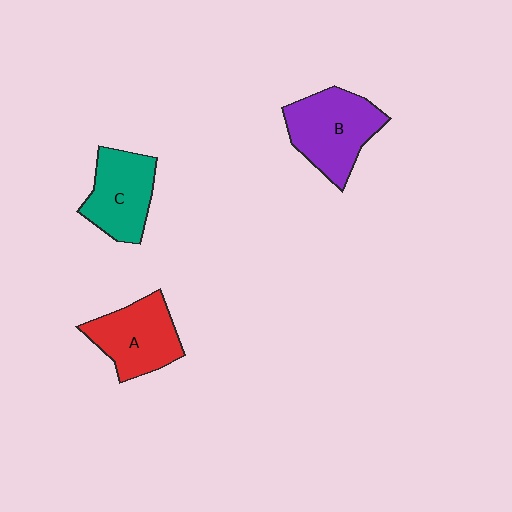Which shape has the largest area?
Shape B (purple).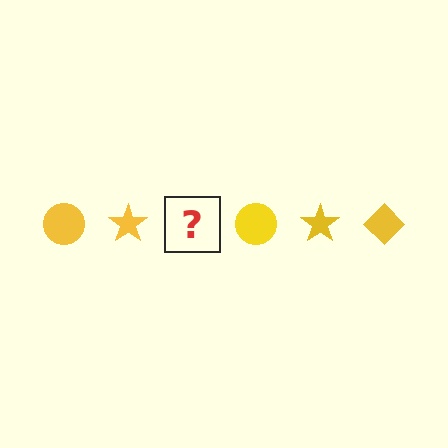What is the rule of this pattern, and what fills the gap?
The rule is that the pattern cycles through circle, star, diamond shapes in yellow. The gap should be filled with a yellow diamond.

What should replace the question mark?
The question mark should be replaced with a yellow diamond.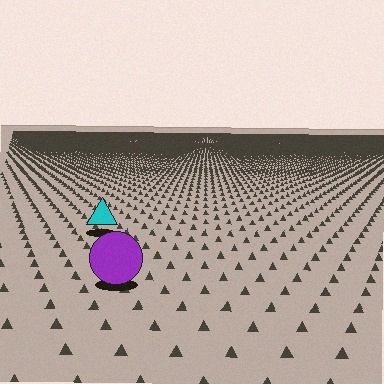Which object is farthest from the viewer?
The cyan triangle is farthest from the viewer. It appears smaller and the ground texture around it is denser.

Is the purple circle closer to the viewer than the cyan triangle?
Yes. The purple circle is closer — you can tell from the texture gradient: the ground texture is coarser near it.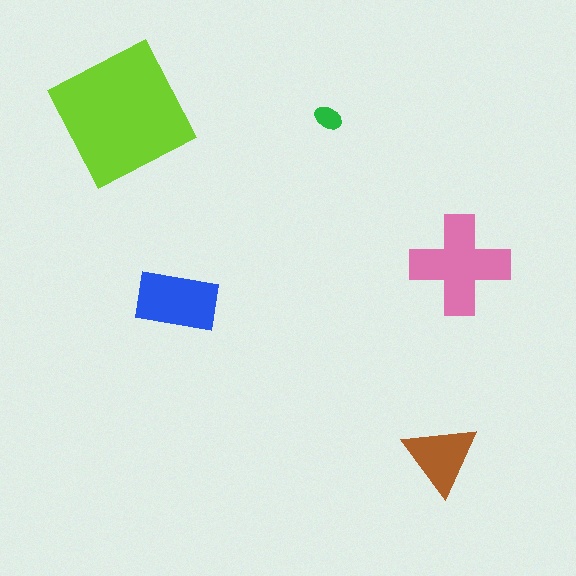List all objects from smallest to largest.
The green ellipse, the brown triangle, the blue rectangle, the pink cross, the lime square.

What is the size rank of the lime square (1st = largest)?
1st.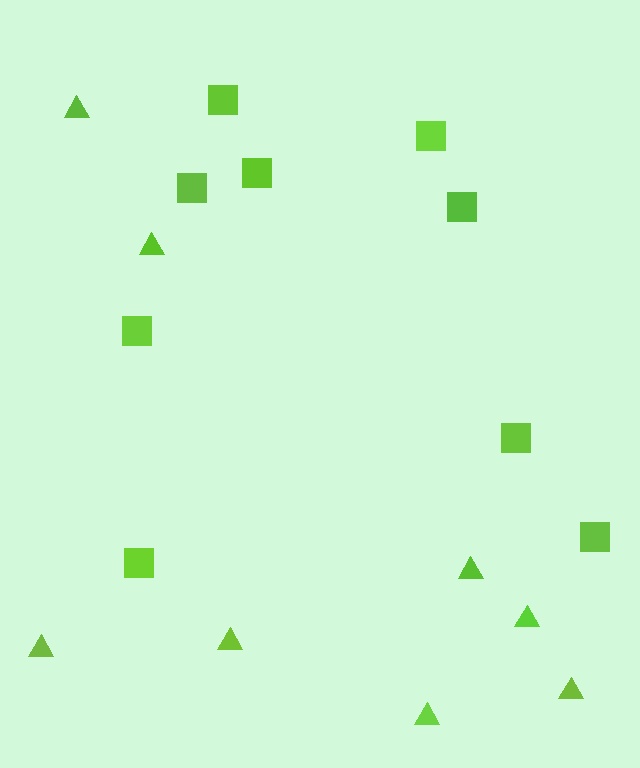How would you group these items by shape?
There are 2 groups: one group of triangles (8) and one group of squares (9).